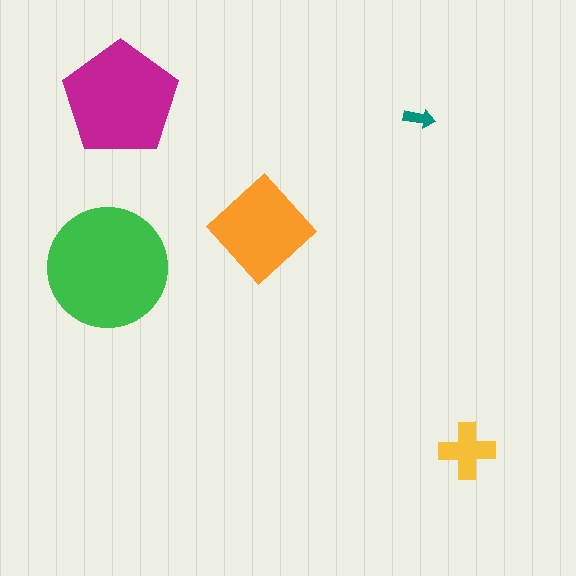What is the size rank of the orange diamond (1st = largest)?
3rd.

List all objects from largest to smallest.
The green circle, the magenta pentagon, the orange diamond, the yellow cross, the teal arrow.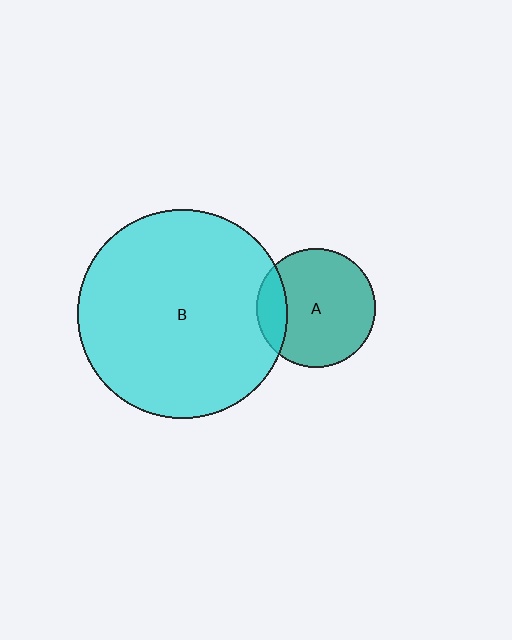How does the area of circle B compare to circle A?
Approximately 3.1 times.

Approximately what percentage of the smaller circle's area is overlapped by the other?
Approximately 15%.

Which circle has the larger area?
Circle B (cyan).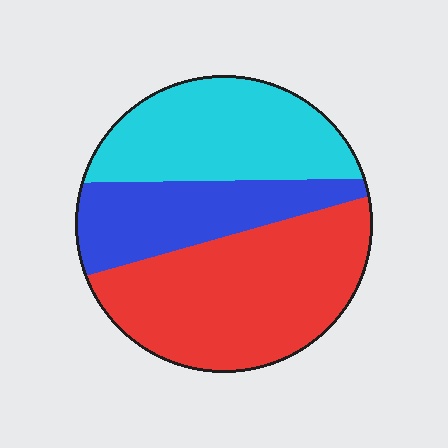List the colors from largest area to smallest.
From largest to smallest: red, cyan, blue.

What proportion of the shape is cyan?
Cyan covers about 30% of the shape.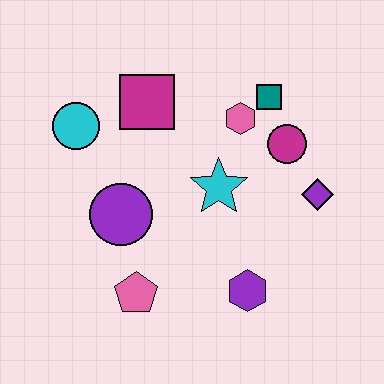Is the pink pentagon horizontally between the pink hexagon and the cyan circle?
Yes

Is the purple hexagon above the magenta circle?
No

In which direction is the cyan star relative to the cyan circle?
The cyan star is to the right of the cyan circle.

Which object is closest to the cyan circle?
The magenta square is closest to the cyan circle.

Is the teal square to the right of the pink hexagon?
Yes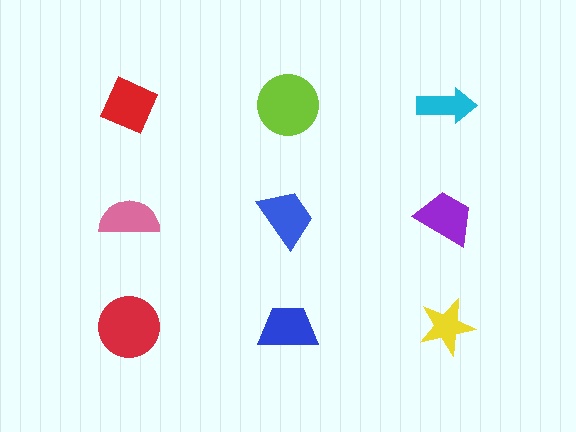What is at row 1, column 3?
A cyan arrow.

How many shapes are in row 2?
3 shapes.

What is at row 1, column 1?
A red diamond.